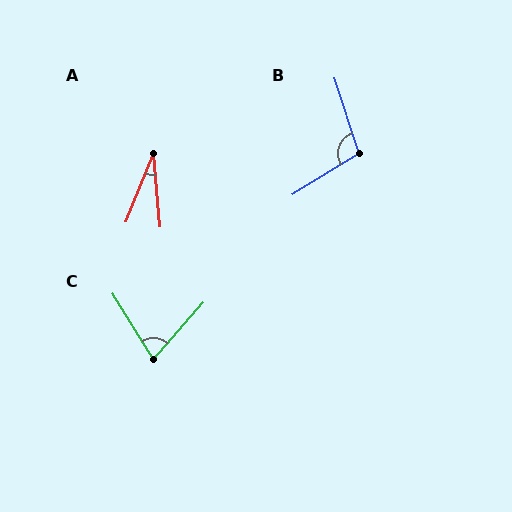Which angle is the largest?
B, at approximately 104 degrees.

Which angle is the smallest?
A, at approximately 27 degrees.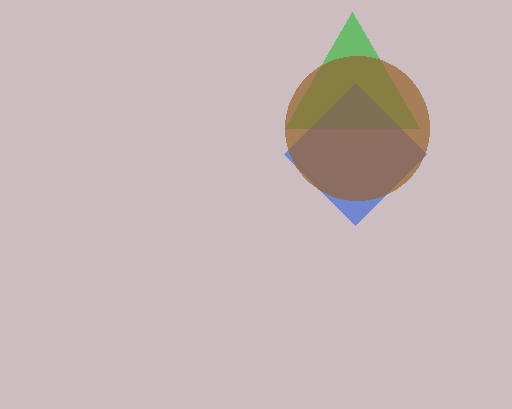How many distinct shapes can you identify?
There are 3 distinct shapes: a green triangle, a blue diamond, a brown circle.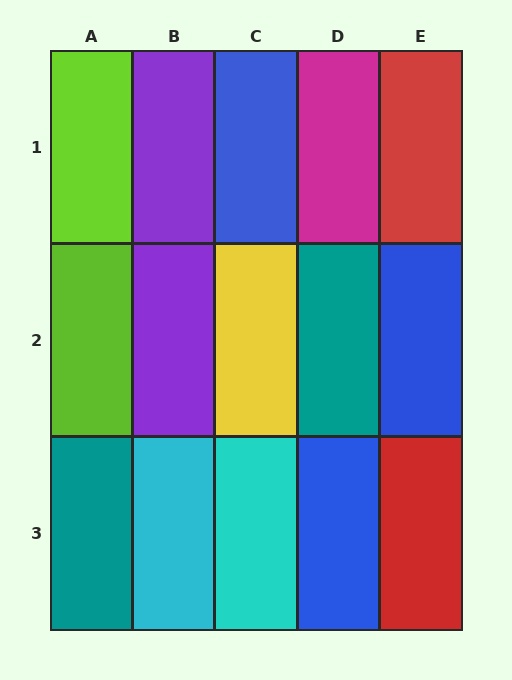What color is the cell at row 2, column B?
Purple.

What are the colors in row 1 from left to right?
Lime, purple, blue, magenta, red.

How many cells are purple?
2 cells are purple.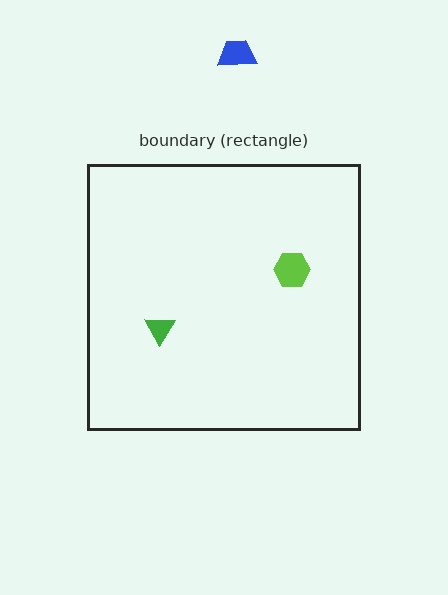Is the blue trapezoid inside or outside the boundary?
Outside.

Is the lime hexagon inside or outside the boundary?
Inside.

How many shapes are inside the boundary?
2 inside, 1 outside.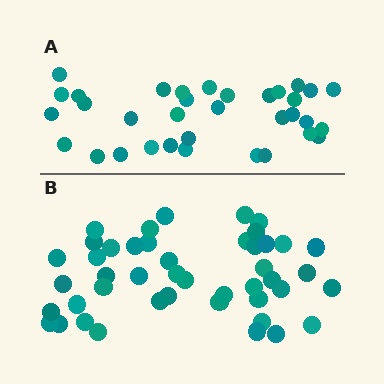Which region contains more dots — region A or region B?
Region B (the bottom region) has more dots.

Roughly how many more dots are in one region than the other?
Region B has roughly 12 or so more dots than region A.